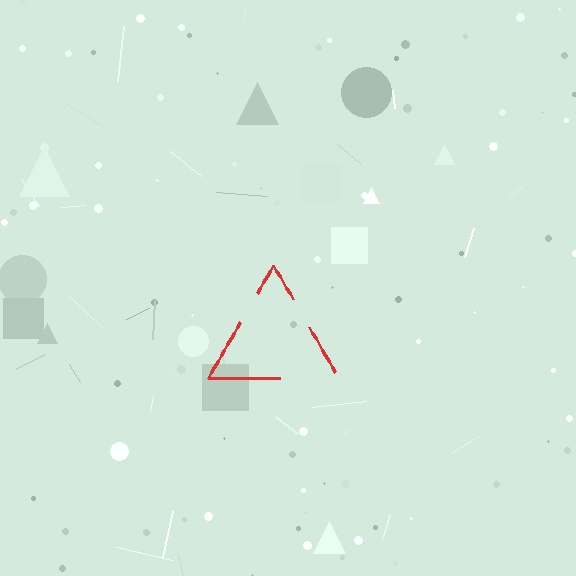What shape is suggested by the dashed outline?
The dashed outline suggests a triangle.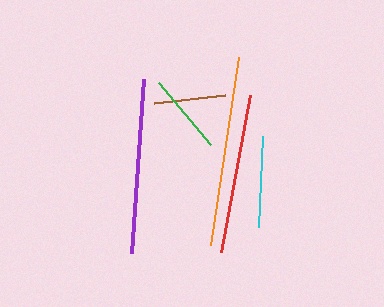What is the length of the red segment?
The red segment is approximately 159 pixels long.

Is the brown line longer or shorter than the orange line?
The orange line is longer than the brown line.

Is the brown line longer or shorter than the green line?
The green line is longer than the brown line.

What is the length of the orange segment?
The orange segment is approximately 190 pixels long.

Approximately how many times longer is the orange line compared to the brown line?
The orange line is approximately 2.7 times the length of the brown line.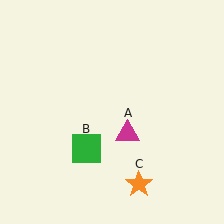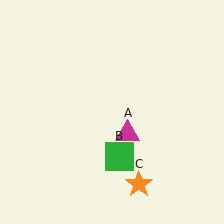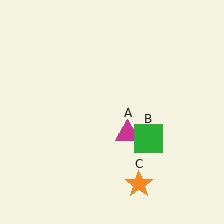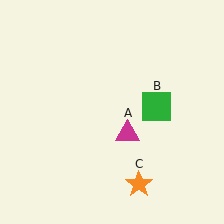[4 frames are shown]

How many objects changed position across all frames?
1 object changed position: green square (object B).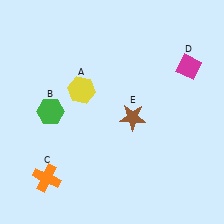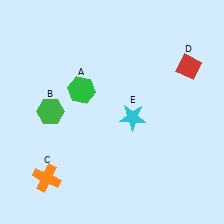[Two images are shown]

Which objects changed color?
A changed from yellow to green. D changed from magenta to red. E changed from brown to cyan.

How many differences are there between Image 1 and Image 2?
There are 3 differences between the two images.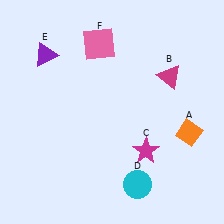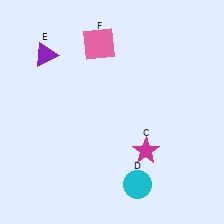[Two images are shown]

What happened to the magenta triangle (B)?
The magenta triangle (B) was removed in Image 2. It was in the top-right area of Image 1.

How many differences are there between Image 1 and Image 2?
There are 2 differences between the two images.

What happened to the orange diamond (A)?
The orange diamond (A) was removed in Image 2. It was in the bottom-right area of Image 1.